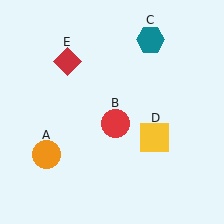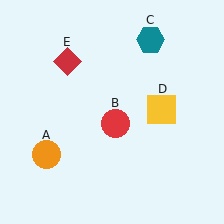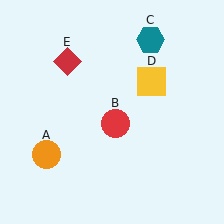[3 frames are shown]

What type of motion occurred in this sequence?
The yellow square (object D) rotated counterclockwise around the center of the scene.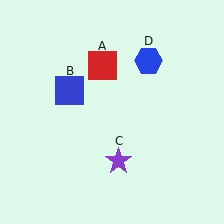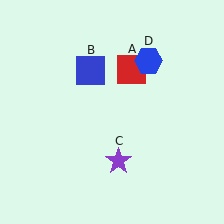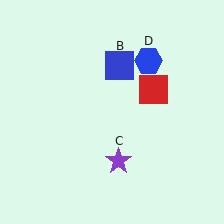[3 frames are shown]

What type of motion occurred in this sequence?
The red square (object A), blue square (object B) rotated clockwise around the center of the scene.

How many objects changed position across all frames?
2 objects changed position: red square (object A), blue square (object B).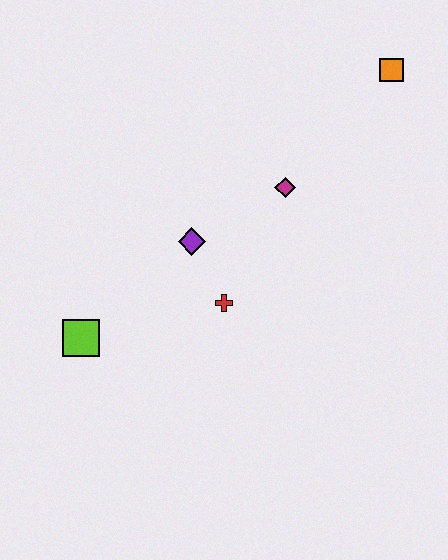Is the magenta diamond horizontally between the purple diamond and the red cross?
No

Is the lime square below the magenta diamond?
Yes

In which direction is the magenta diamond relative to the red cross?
The magenta diamond is above the red cross.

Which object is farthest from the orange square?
The lime square is farthest from the orange square.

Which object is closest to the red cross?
The purple diamond is closest to the red cross.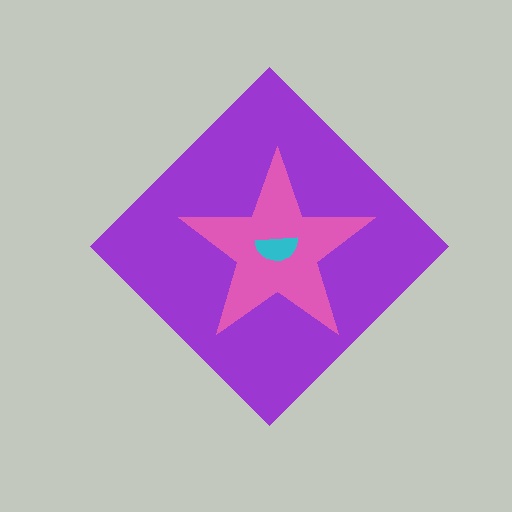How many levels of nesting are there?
3.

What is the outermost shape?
The purple diamond.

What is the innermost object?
The cyan semicircle.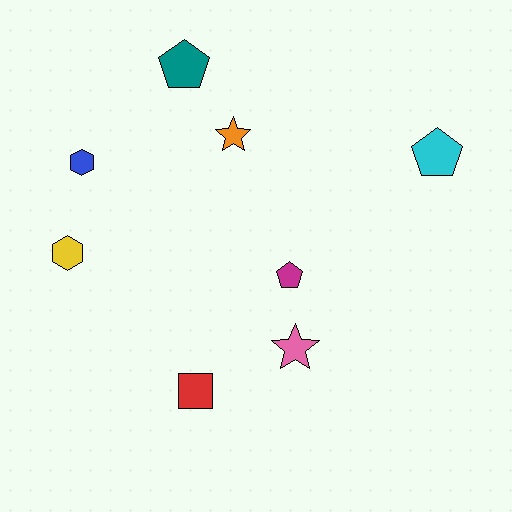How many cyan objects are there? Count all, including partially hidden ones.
There is 1 cyan object.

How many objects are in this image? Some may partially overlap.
There are 8 objects.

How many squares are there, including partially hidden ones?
There is 1 square.